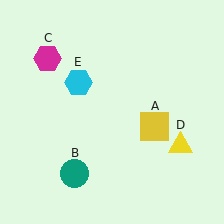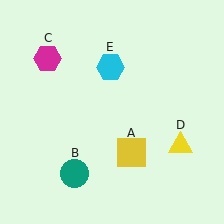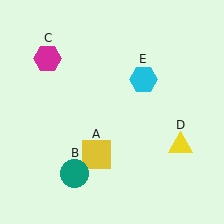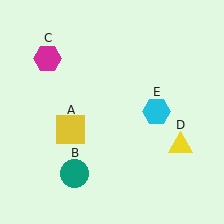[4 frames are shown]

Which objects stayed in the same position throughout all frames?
Teal circle (object B) and magenta hexagon (object C) and yellow triangle (object D) remained stationary.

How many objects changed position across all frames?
2 objects changed position: yellow square (object A), cyan hexagon (object E).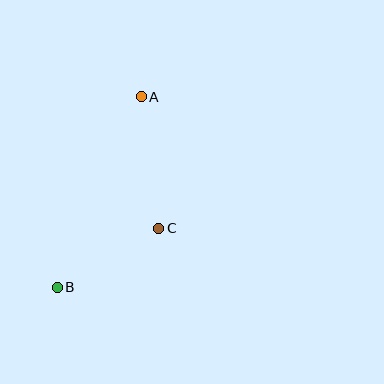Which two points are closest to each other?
Points B and C are closest to each other.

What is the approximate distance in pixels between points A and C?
The distance between A and C is approximately 133 pixels.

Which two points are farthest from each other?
Points A and B are farthest from each other.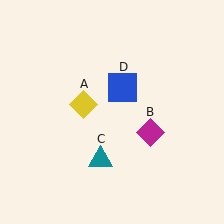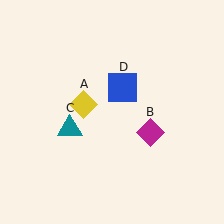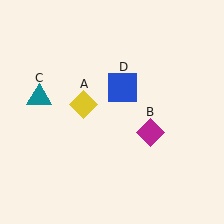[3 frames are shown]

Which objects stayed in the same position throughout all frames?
Yellow diamond (object A) and magenta diamond (object B) and blue square (object D) remained stationary.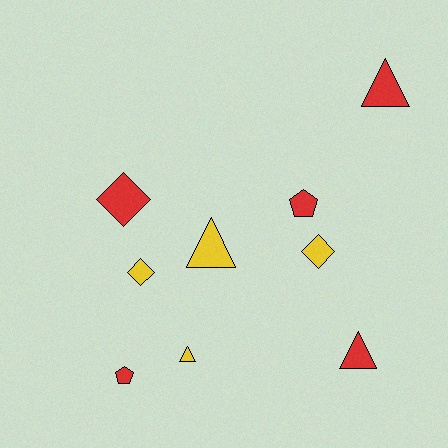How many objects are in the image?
There are 9 objects.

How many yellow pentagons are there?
There are no yellow pentagons.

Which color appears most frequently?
Red, with 5 objects.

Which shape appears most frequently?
Triangle, with 4 objects.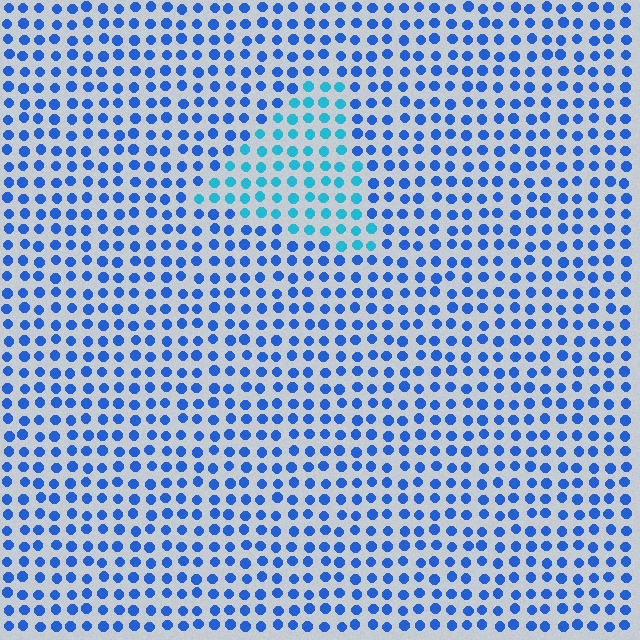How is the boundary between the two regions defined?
The boundary is defined purely by a slight shift in hue (about 31 degrees). Spacing, size, and orientation are identical on both sides.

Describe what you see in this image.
The image is filled with small blue elements in a uniform arrangement. A triangle-shaped region is visible where the elements are tinted to a slightly different hue, forming a subtle color boundary.